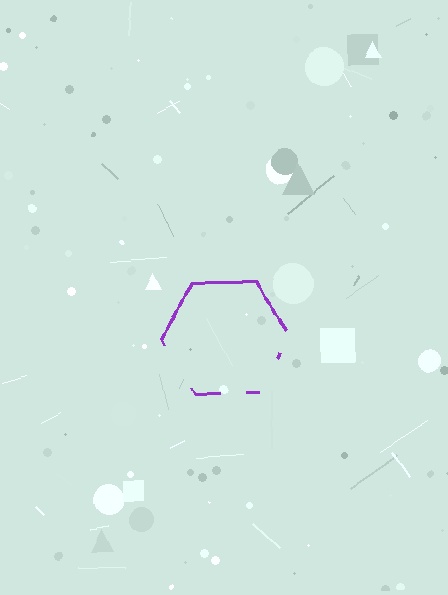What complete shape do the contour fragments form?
The contour fragments form a hexagon.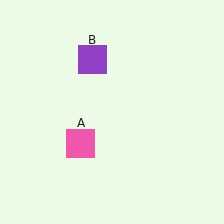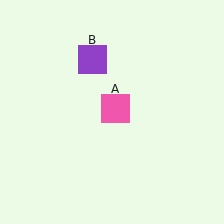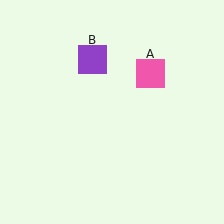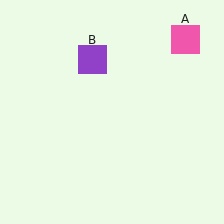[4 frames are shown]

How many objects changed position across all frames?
1 object changed position: pink square (object A).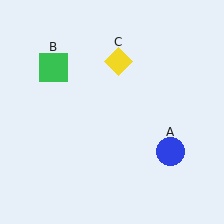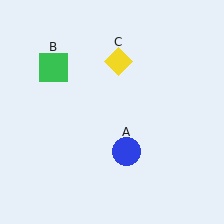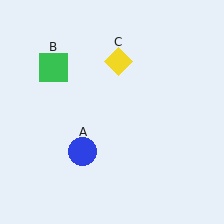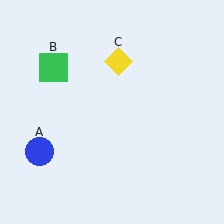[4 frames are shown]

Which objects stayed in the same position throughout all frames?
Green square (object B) and yellow diamond (object C) remained stationary.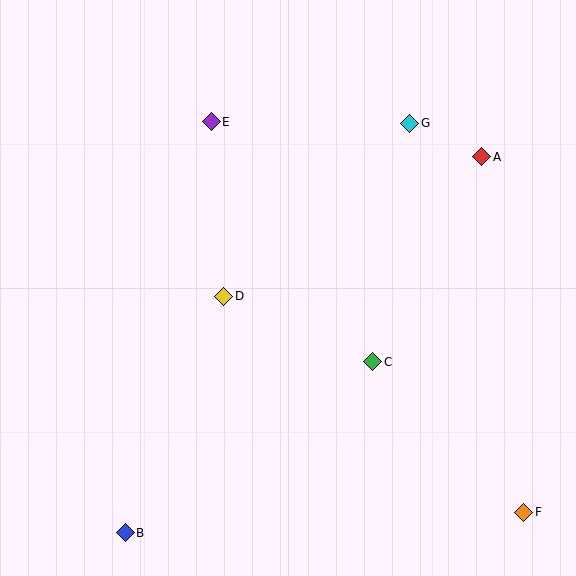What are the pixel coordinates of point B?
Point B is at (125, 533).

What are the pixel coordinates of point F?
Point F is at (524, 512).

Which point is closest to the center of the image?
Point D at (224, 296) is closest to the center.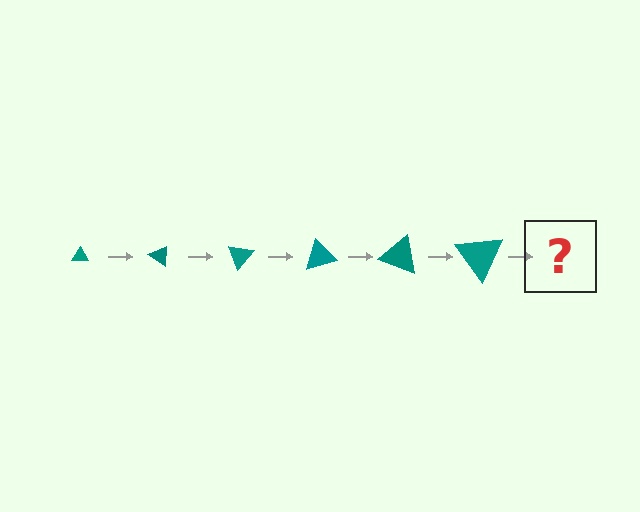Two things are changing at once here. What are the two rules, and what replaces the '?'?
The two rules are that the triangle grows larger each step and it rotates 35 degrees each step. The '?' should be a triangle, larger than the previous one and rotated 210 degrees from the start.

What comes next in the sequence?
The next element should be a triangle, larger than the previous one and rotated 210 degrees from the start.